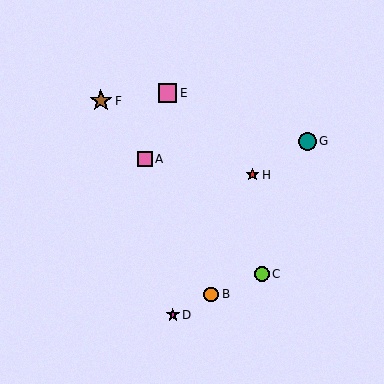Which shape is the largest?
The brown star (labeled F) is the largest.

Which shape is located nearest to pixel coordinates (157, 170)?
The pink square (labeled A) at (145, 159) is nearest to that location.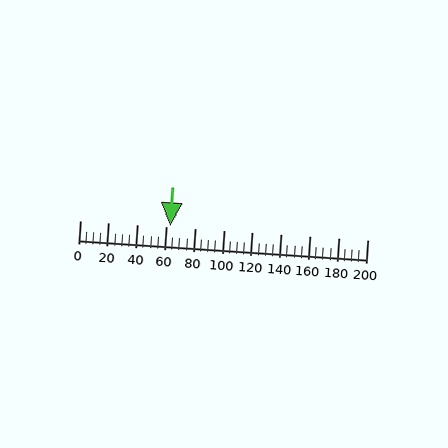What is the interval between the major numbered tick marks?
The major tick marks are spaced 20 units apart.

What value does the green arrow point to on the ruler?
The green arrow points to approximately 63.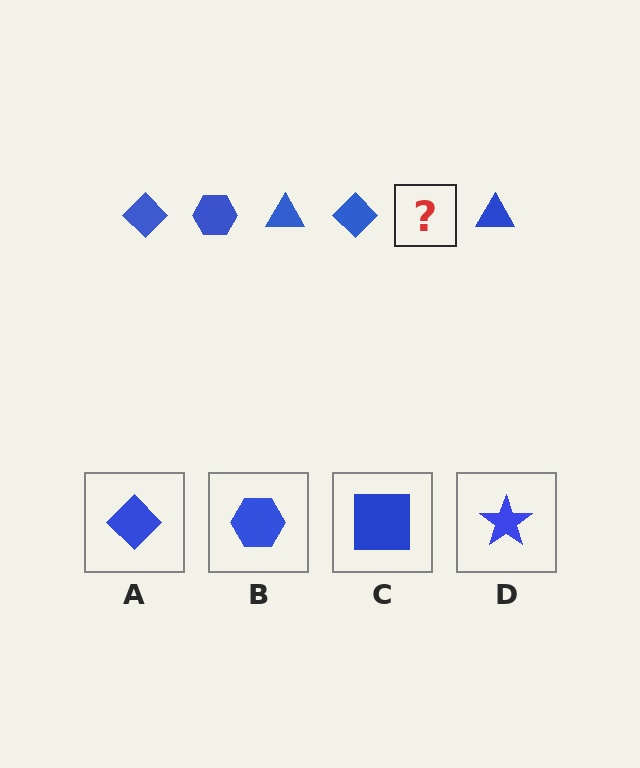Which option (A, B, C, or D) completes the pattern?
B.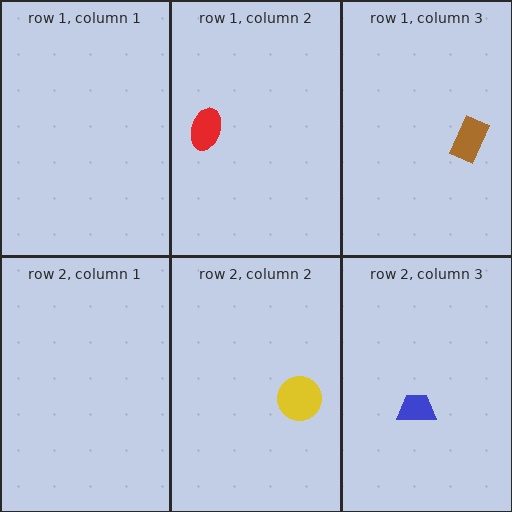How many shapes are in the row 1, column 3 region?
1.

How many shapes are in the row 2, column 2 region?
1.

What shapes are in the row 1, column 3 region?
The brown rectangle.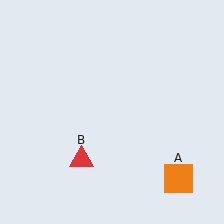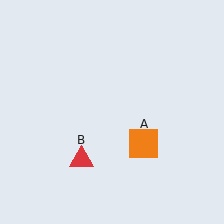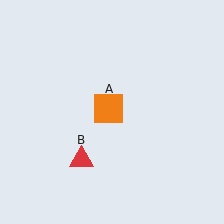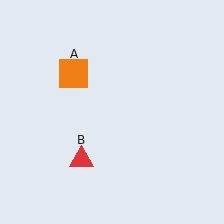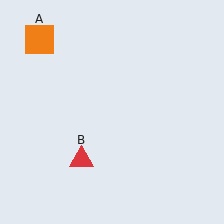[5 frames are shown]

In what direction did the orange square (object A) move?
The orange square (object A) moved up and to the left.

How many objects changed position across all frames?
1 object changed position: orange square (object A).